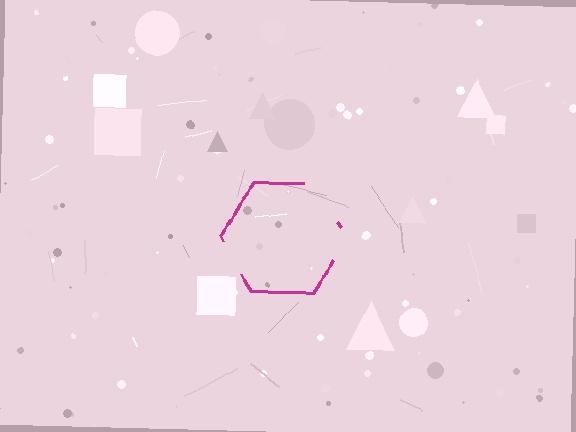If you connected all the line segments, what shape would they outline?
They would outline a hexagon.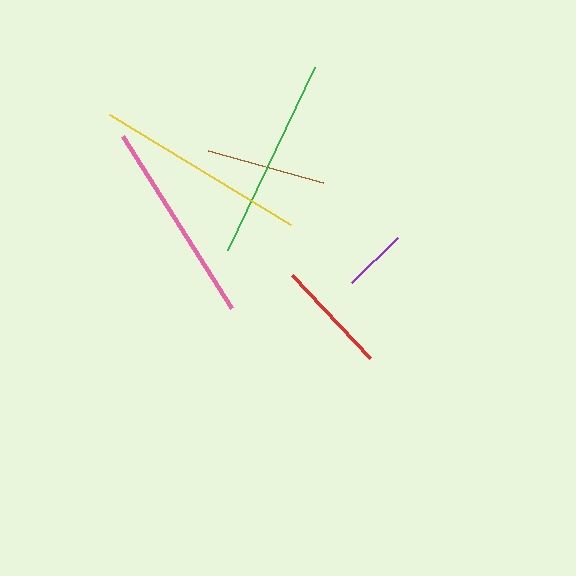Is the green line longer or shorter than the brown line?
The green line is longer than the brown line.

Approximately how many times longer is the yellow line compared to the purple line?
The yellow line is approximately 3.3 times the length of the purple line.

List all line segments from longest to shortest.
From longest to shortest: yellow, pink, green, brown, red, purple.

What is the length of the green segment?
The green segment is approximately 203 pixels long.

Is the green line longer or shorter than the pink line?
The pink line is longer than the green line.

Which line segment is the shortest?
The purple line is the shortest at approximately 64 pixels.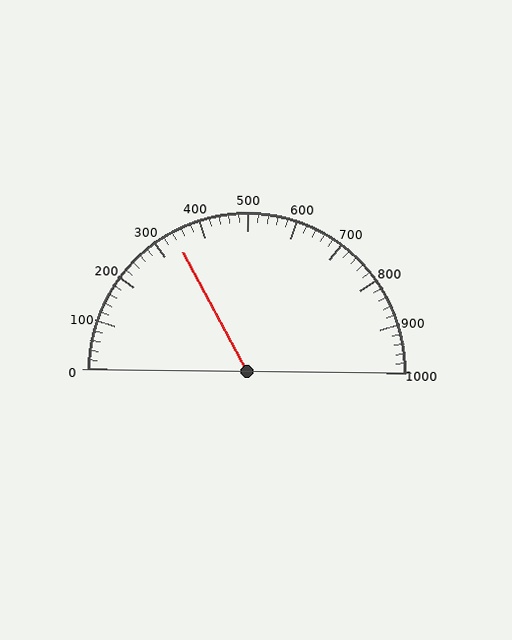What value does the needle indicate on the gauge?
The needle indicates approximately 340.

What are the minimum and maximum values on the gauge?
The gauge ranges from 0 to 1000.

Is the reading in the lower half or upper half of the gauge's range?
The reading is in the lower half of the range (0 to 1000).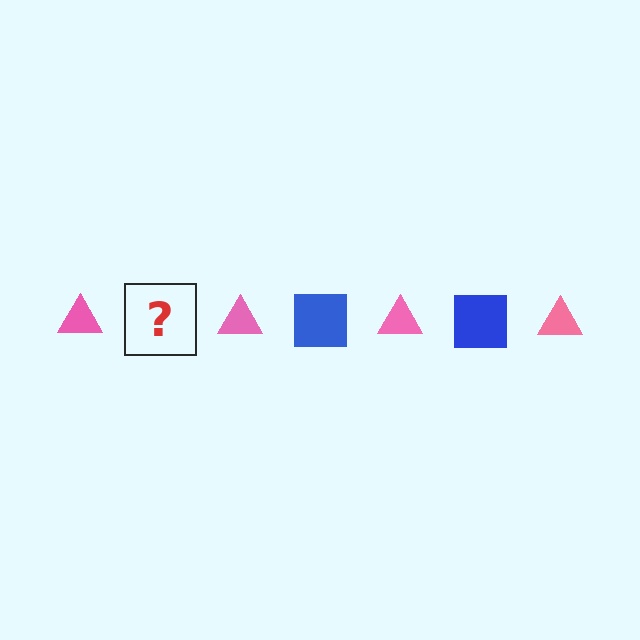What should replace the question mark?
The question mark should be replaced with a blue square.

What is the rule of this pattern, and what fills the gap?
The rule is that the pattern alternates between pink triangle and blue square. The gap should be filled with a blue square.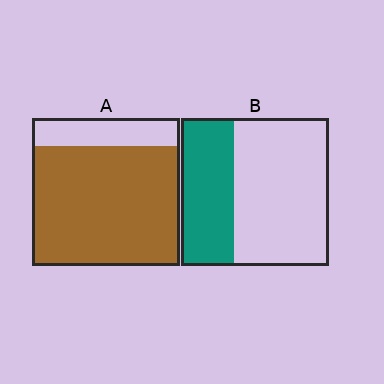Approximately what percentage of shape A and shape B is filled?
A is approximately 80% and B is approximately 35%.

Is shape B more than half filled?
No.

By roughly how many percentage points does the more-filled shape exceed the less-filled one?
By roughly 45 percentage points (A over B).